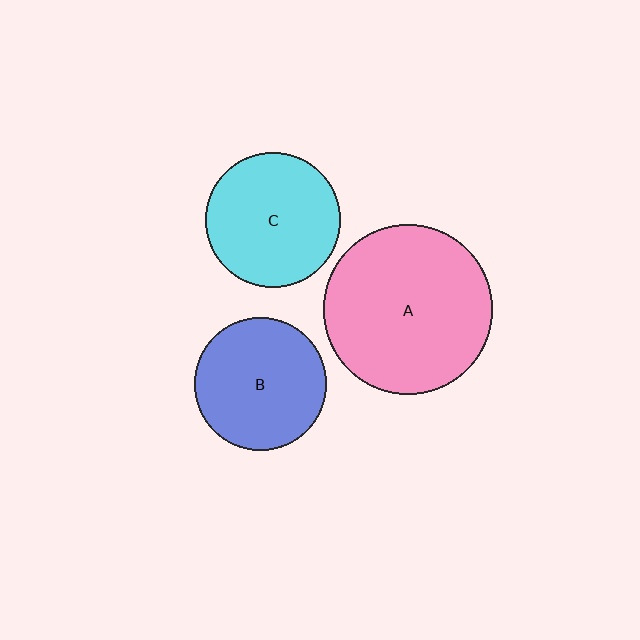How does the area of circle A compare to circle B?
Approximately 1.6 times.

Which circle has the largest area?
Circle A (pink).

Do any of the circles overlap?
No, none of the circles overlap.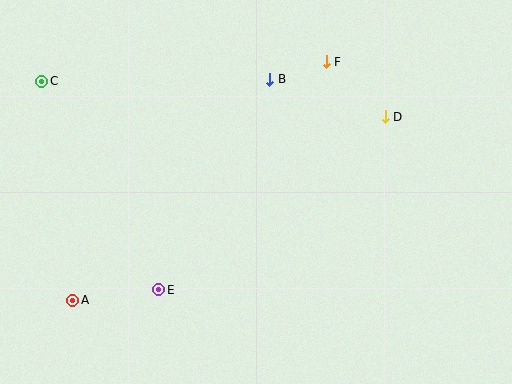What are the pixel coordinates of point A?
Point A is at (73, 300).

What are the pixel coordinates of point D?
Point D is at (385, 117).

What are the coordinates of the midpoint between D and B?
The midpoint between D and B is at (327, 98).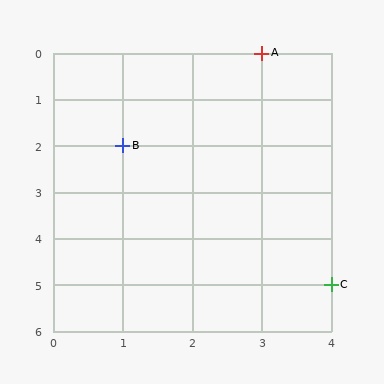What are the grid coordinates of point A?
Point A is at grid coordinates (3, 0).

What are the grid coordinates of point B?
Point B is at grid coordinates (1, 2).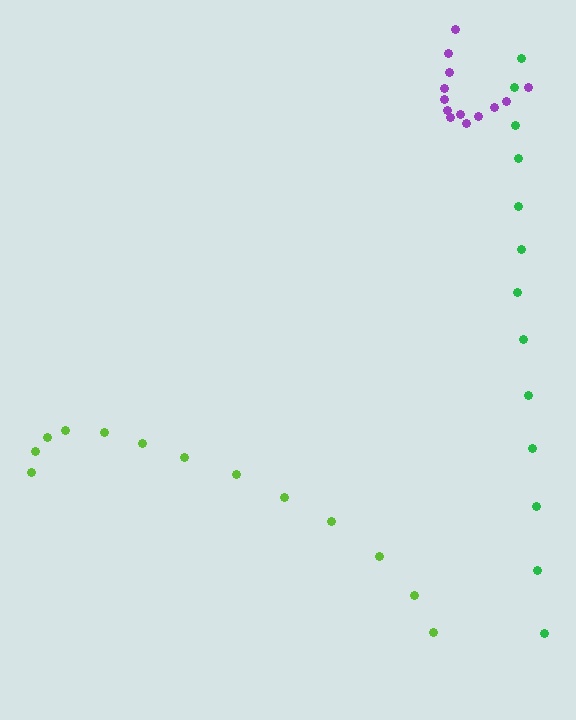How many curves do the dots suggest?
There are 3 distinct paths.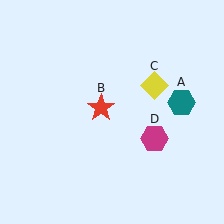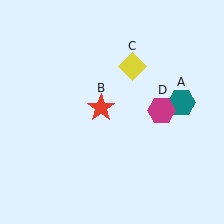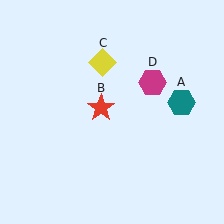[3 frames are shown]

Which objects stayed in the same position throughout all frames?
Teal hexagon (object A) and red star (object B) remained stationary.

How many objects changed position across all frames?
2 objects changed position: yellow diamond (object C), magenta hexagon (object D).